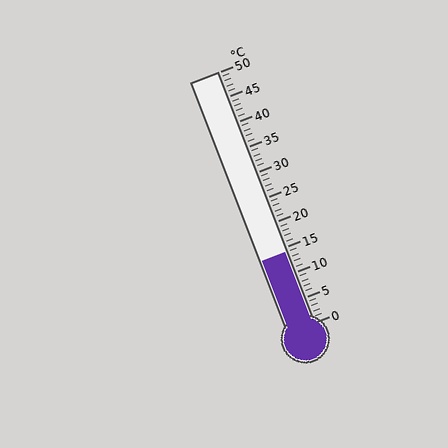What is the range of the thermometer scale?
The thermometer scale ranges from 0°C to 50°C.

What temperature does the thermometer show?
The thermometer shows approximately 14°C.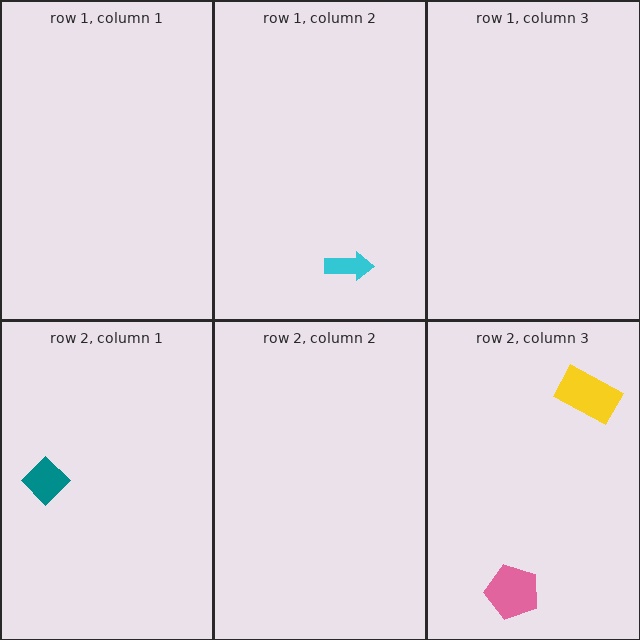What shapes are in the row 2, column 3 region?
The yellow rectangle, the pink pentagon.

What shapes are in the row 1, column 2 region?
The cyan arrow.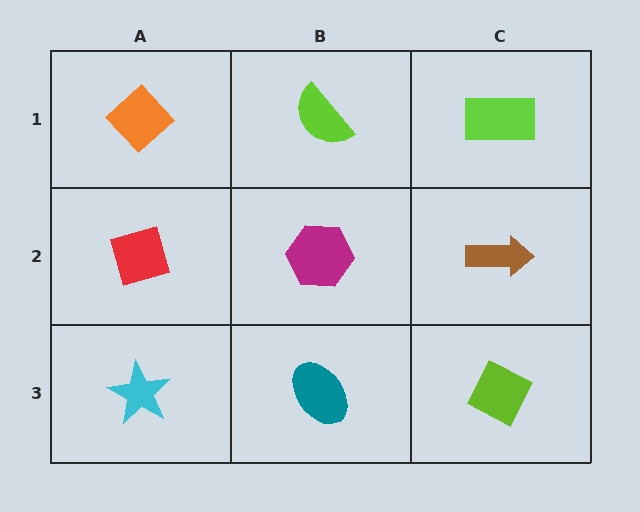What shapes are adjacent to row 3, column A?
A red diamond (row 2, column A), a teal ellipse (row 3, column B).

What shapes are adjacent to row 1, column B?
A magenta hexagon (row 2, column B), an orange diamond (row 1, column A), a lime rectangle (row 1, column C).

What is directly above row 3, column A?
A red diamond.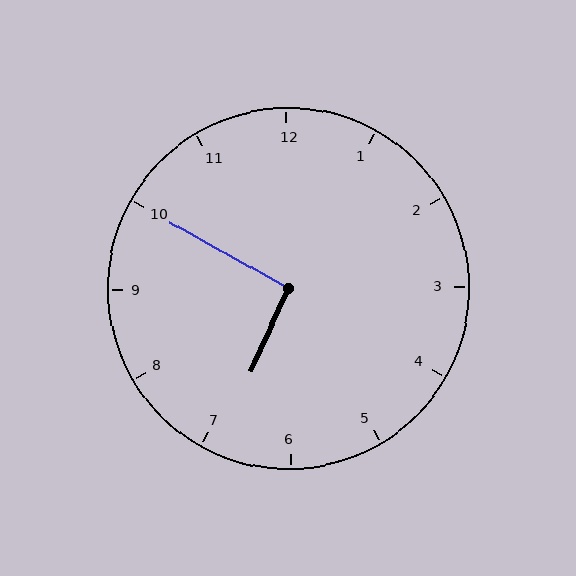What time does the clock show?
6:50.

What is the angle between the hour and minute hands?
Approximately 95 degrees.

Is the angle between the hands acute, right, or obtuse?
It is right.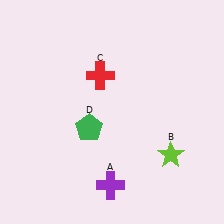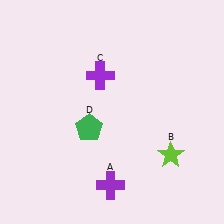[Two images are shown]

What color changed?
The cross (C) changed from red in Image 1 to purple in Image 2.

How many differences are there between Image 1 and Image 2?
There is 1 difference between the two images.